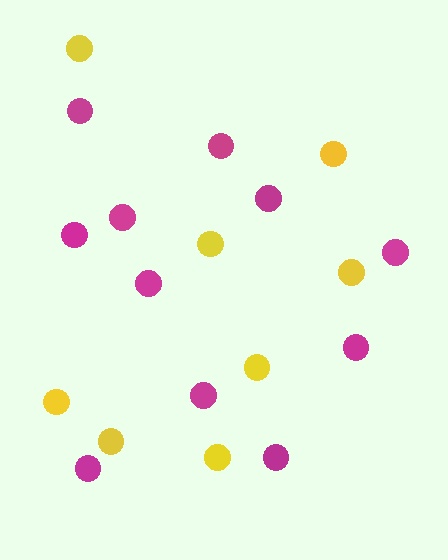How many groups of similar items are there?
There are 2 groups: one group of magenta circles (11) and one group of yellow circles (8).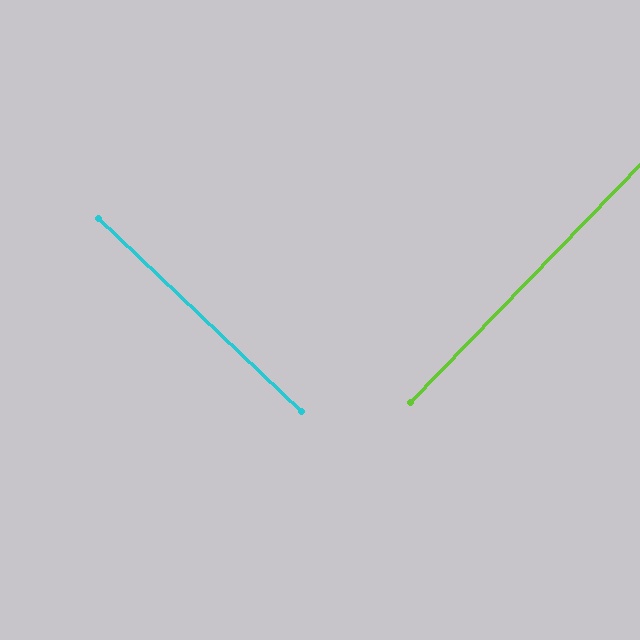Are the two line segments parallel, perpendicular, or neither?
Perpendicular — they meet at approximately 90°.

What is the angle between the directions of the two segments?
Approximately 90 degrees.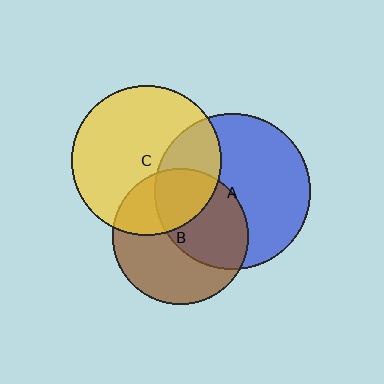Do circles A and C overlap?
Yes.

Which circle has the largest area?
Circle A (blue).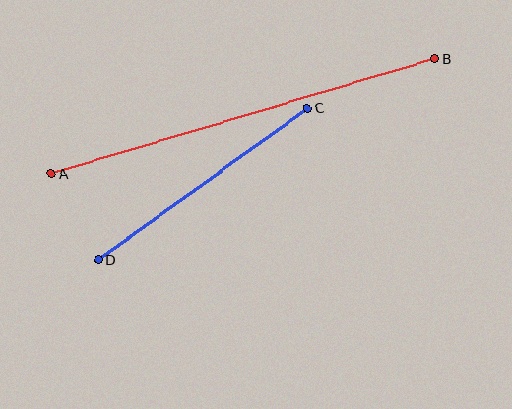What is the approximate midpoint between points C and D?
The midpoint is at approximately (203, 184) pixels.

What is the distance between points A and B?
The distance is approximately 400 pixels.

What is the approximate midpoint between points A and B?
The midpoint is at approximately (243, 117) pixels.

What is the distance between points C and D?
The distance is approximately 258 pixels.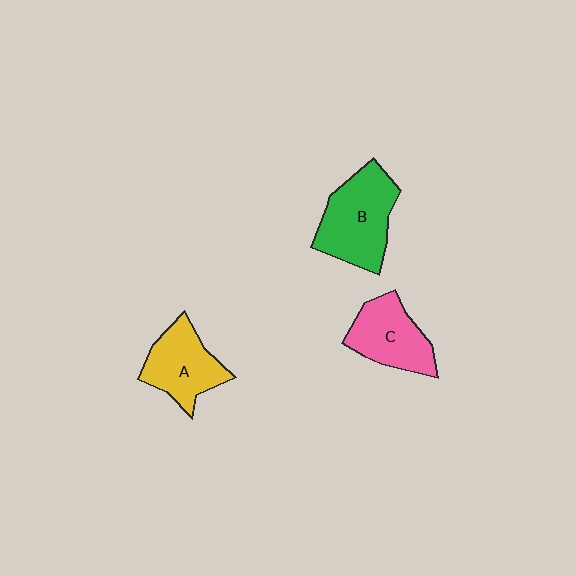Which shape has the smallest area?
Shape C (pink).